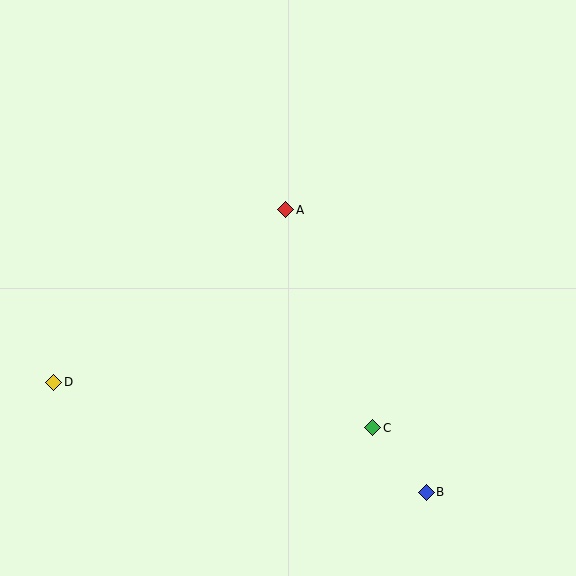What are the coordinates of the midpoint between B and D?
The midpoint between B and D is at (240, 437).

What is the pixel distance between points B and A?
The distance between B and A is 315 pixels.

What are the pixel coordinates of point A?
Point A is at (286, 210).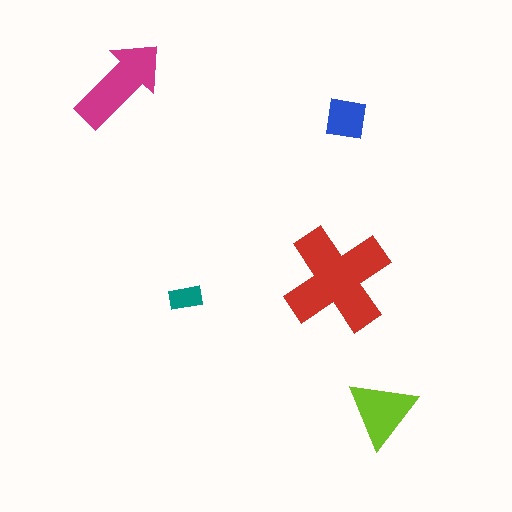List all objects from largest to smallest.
The red cross, the magenta arrow, the lime triangle, the blue square, the teal rectangle.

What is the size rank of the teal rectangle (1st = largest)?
5th.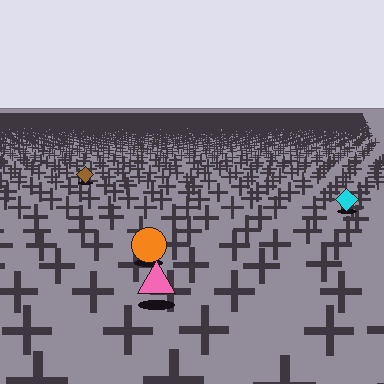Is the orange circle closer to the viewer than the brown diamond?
Yes. The orange circle is closer — you can tell from the texture gradient: the ground texture is coarser near it.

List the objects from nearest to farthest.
From nearest to farthest: the pink triangle, the orange circle, the cyan diamond, the brown diamond.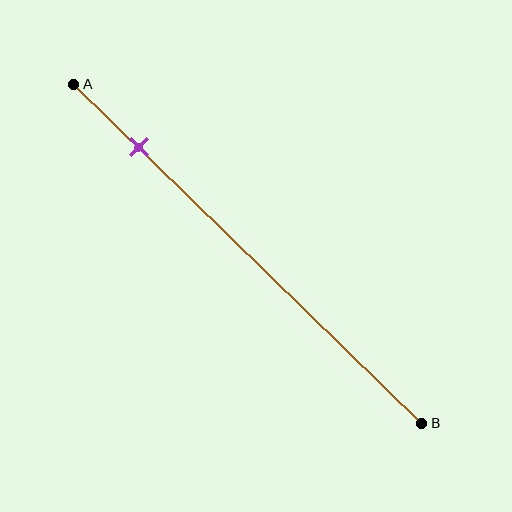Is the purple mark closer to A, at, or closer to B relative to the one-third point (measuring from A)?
The purple mark is closer to point A than the one-third point of segment AB.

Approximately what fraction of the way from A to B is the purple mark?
The purple mark is approximately 20% of the way from A to B.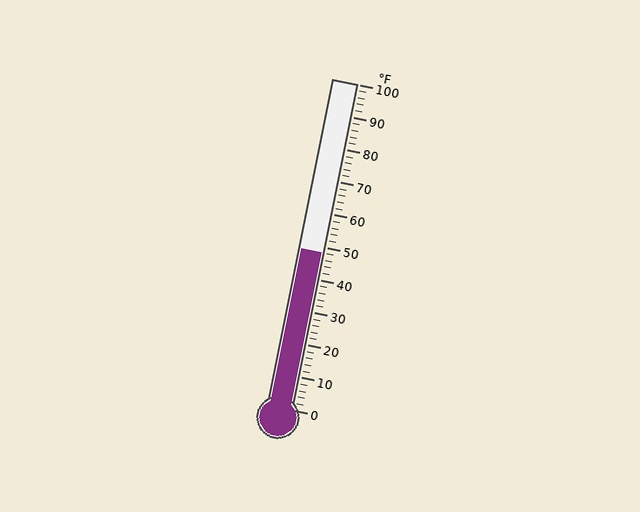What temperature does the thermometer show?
The thermometer shows approximately 48°F.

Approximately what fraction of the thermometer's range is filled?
The thermometer is filled to approximately 50% of its range.